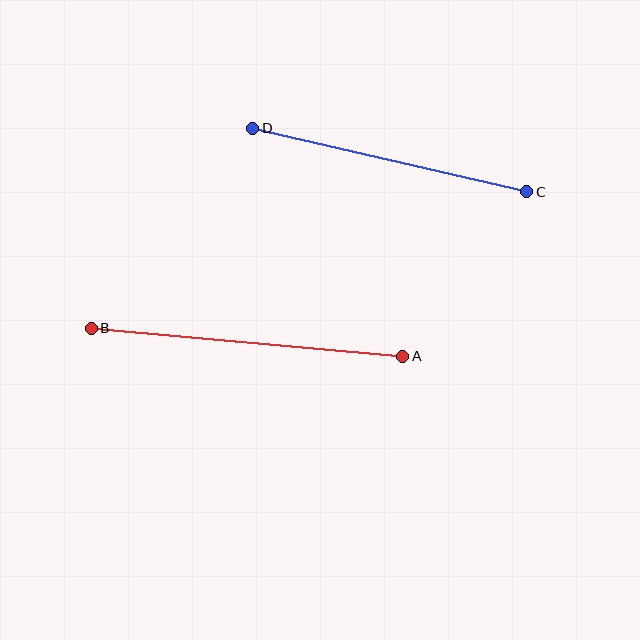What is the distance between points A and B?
The distance is approximately 313 pixels.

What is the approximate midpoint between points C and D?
The midpoint is at approximately (390, 160) pixels.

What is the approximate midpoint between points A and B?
The midpoint is at approximately (247, 342) pixels.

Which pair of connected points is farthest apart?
Points A and B are farthest apart.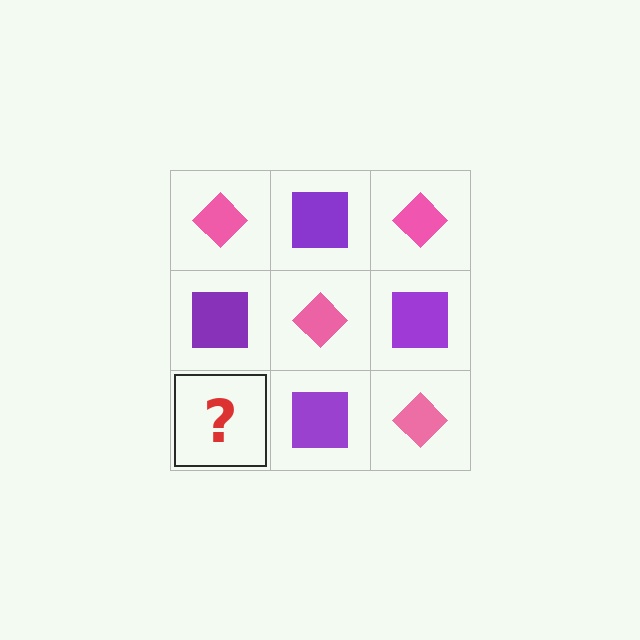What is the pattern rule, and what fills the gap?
The rule is that it alternates pink diamond and purple square in a checkerboard pattern. The gap should be filled with a pink diamond.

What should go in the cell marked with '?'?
The missing cell should contain a pink diamond.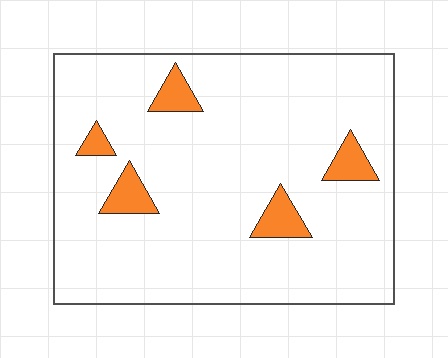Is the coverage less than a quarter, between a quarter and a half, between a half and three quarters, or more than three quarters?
Less than a quarter.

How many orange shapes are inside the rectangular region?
5.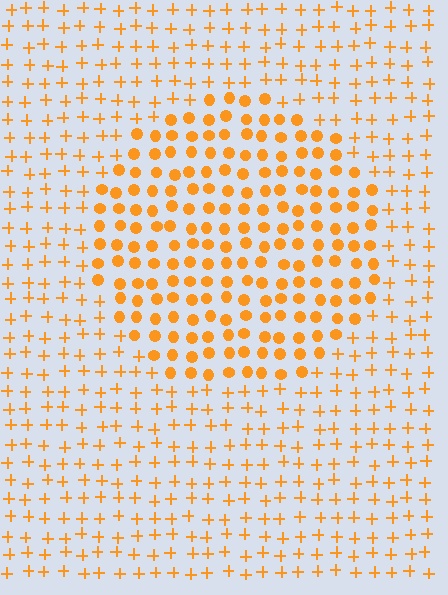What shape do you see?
I see a circle.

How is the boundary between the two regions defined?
The boundary is defined by a change in element shape: circles inside vs. plus signs outside. All elements share the same color and spacing.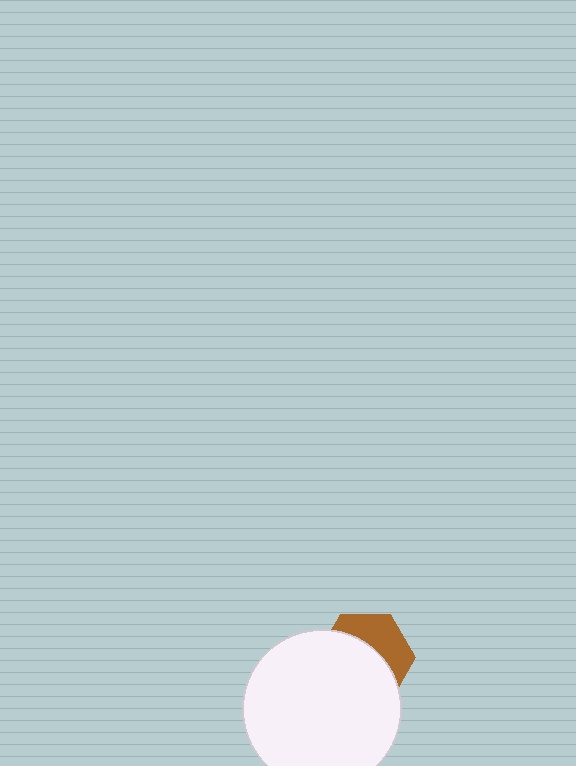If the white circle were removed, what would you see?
You would see the complete brown hexagon.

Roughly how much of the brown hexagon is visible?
A small part of it is visible (roughly 39%).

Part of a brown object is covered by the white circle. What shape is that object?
It is a hexagon.